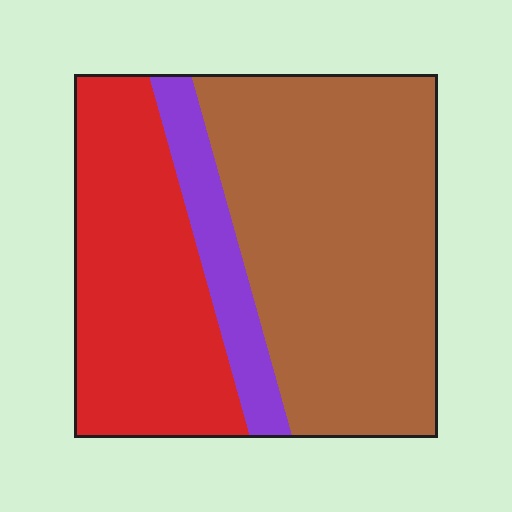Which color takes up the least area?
Purple, at roughly 10%.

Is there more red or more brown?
Brown.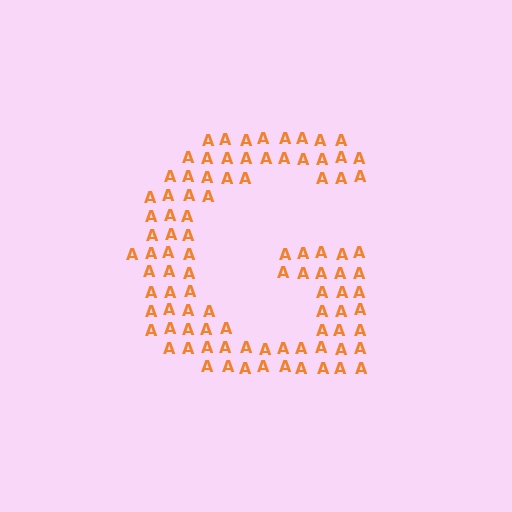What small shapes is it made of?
It is made of small letter A's.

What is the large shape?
The large shape is the letter G.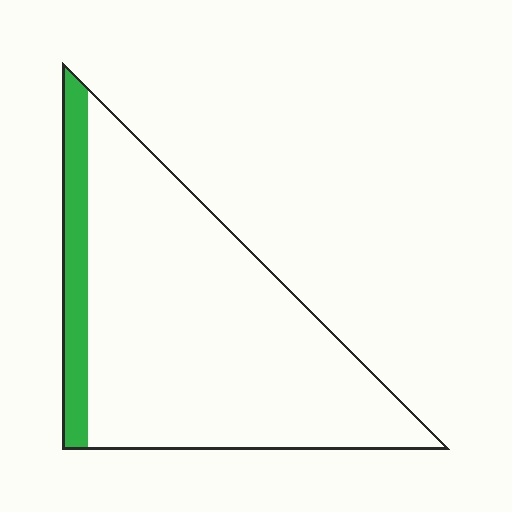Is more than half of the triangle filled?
No.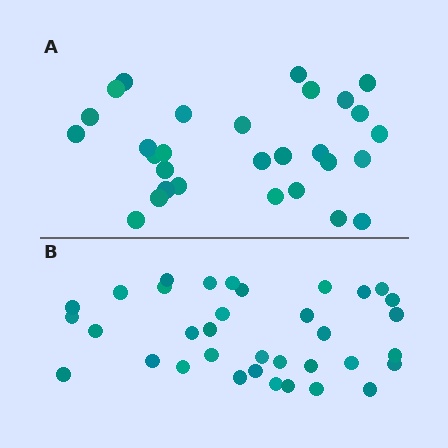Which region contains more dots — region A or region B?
Region B (the bottom region) has more dots.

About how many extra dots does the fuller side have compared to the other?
Region B has about 6 more dots than region A.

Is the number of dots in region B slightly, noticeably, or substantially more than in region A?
Region B has only slightly more — the two regions are fairly close. The ratio is roughly 1.2 to 1.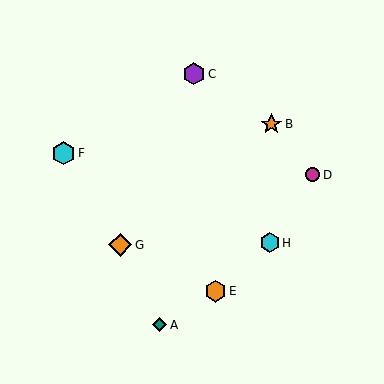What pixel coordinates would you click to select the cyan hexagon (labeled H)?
Click at (270, 243) to select the cyan hexagon H.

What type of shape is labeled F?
Shape F is a cyan hexagon.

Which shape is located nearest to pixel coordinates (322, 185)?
The magenta circle (labeled D) at (313, 175) is nearest to that location.